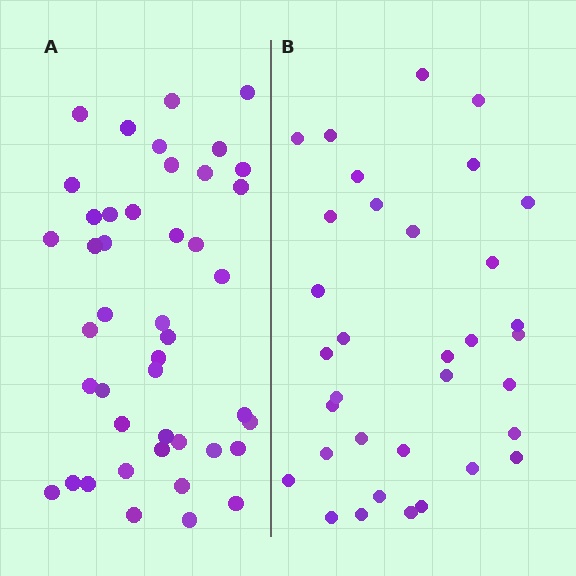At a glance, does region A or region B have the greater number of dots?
Region A (the left region) has more dots.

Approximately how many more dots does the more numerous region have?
Region A has roughly 10 or so more dots than region B.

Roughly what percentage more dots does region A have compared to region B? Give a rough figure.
About 30% more.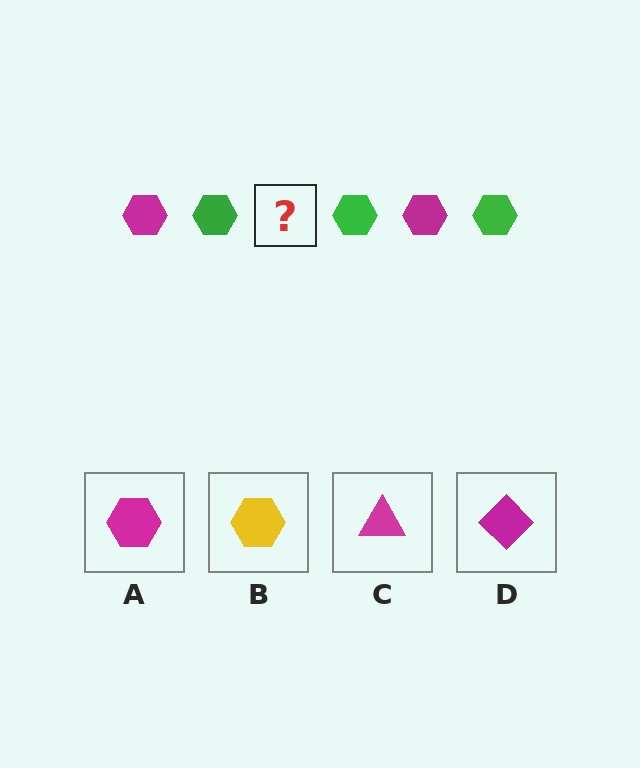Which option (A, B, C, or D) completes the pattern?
A.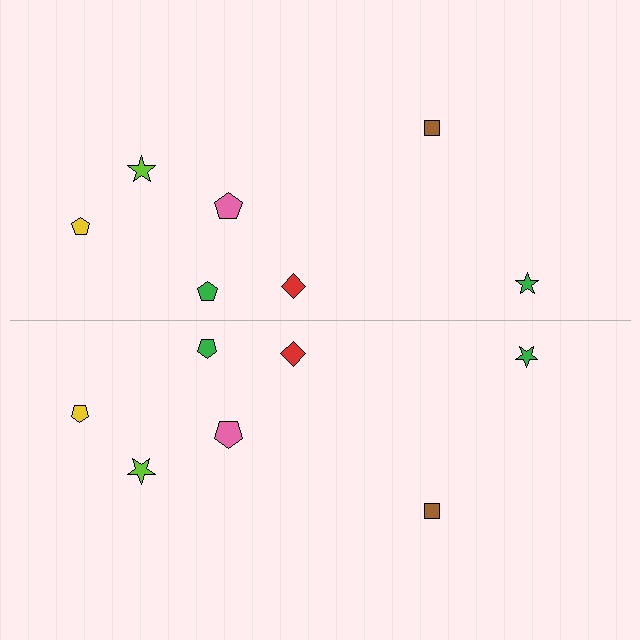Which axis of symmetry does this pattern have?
The pattern has a horizontal axis of symmetry running through the center of the image.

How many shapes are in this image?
There are 14 shapes in this image.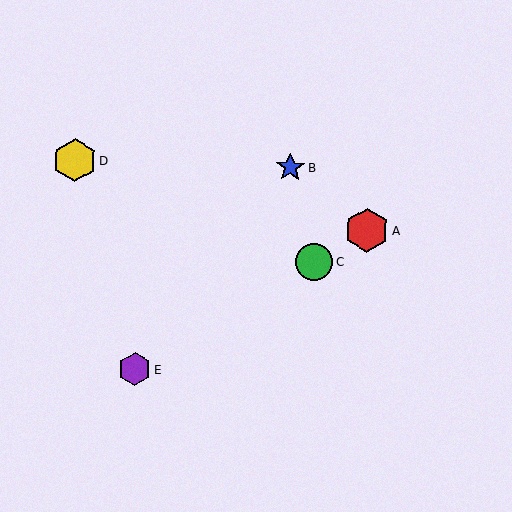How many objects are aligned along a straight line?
3 objects (A, C, E) are aligned along a straight line.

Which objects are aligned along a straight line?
Objects A, C, E are aligned along a straight line.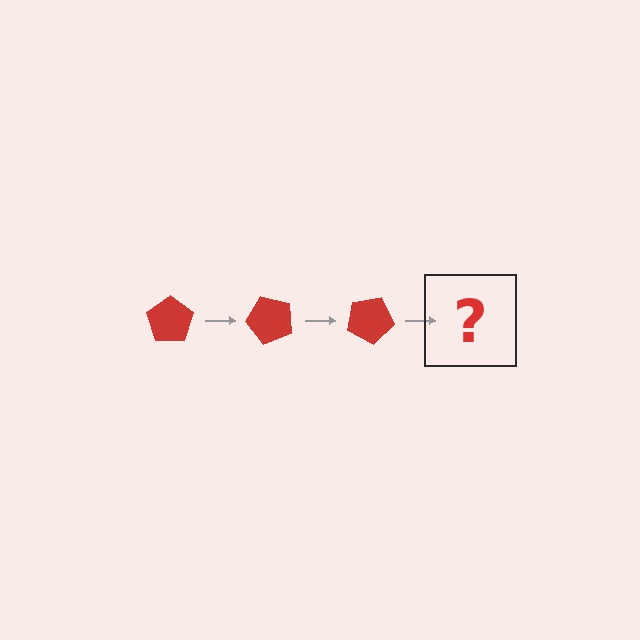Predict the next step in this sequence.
The next step is a red pentagon rotated 150 degrees.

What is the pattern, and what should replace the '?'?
The pattern is that the pentagon rotates 50 degrees each step. The '?' should be a red pentagon rotated 150 degrees.